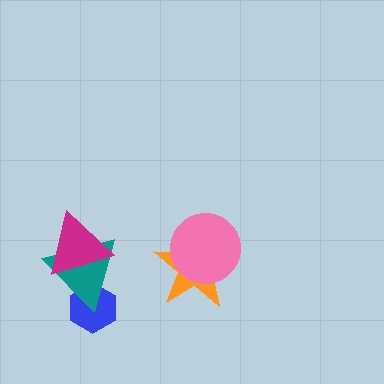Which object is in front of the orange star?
The pink circle is in front of the orange star.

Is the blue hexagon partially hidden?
Yes, it is partially covered by another shape.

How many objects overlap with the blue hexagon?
1 object overlaps with the blue hexagon.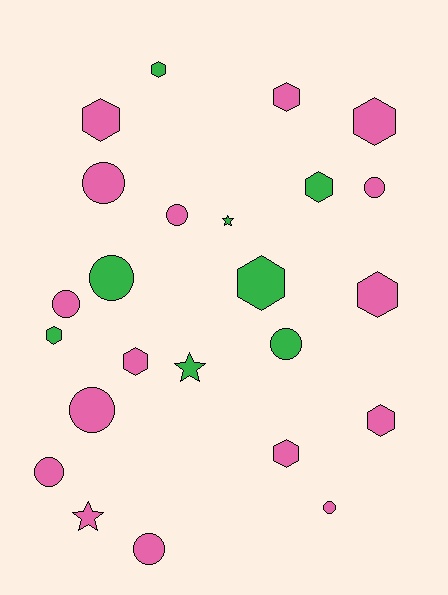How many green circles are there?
There are 2 green circles.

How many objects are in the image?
There are 24 objects.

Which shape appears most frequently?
Hexagon, with 11 objects.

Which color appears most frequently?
Pink, with 16 objects.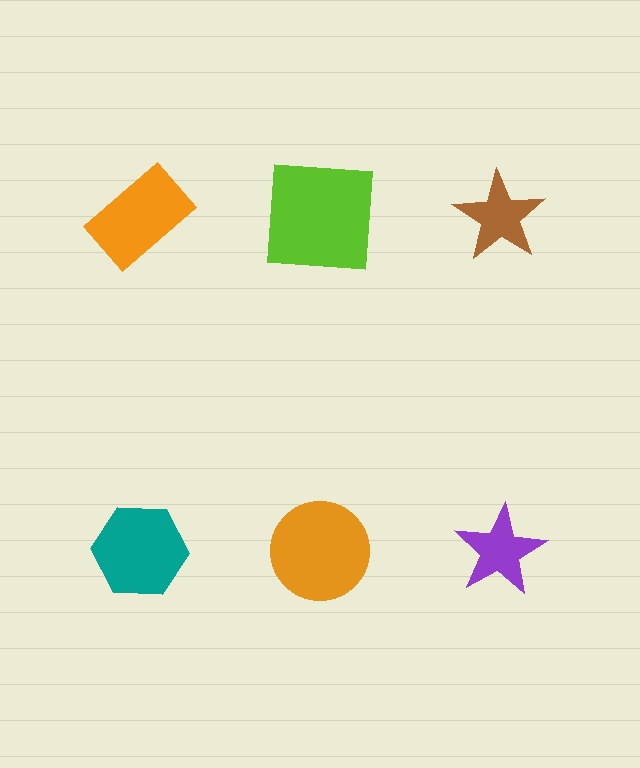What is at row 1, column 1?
An orange rectangle.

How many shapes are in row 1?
3 shapes.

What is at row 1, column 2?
A lime square.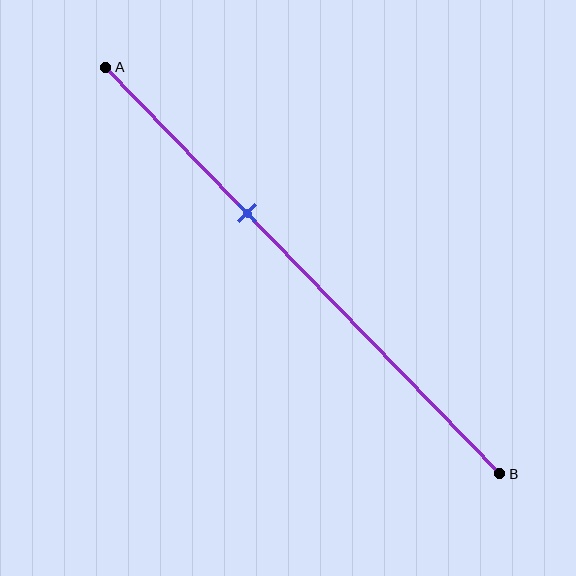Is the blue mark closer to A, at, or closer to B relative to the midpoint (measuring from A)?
The blue mark is closer to point A than the midpoint of segment AB.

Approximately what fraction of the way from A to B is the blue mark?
The blue mark is approximately 35% of the way from A to B.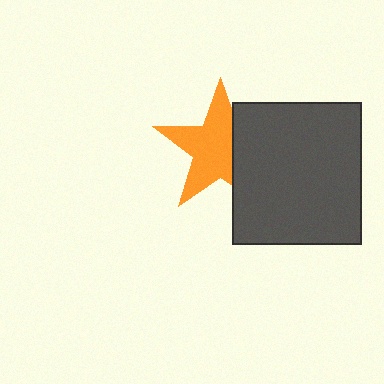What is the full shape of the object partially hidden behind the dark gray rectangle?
The partially hidden object is an orange star.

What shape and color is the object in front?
The object in front is a dark gray rectangle.